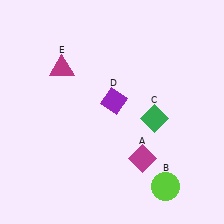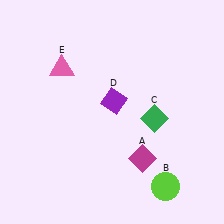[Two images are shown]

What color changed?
The triangle (E) changed from magenta in Image 1 to pink in Image 2.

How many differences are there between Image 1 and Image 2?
There is 1 difference between the two images.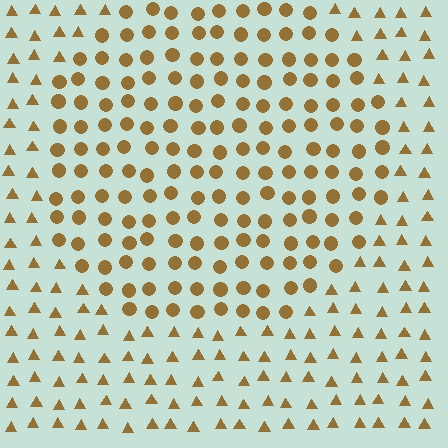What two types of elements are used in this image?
The image uses circles inside the circle region and triangles outside it.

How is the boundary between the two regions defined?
The boundary is defined by a change in element shape: circles inside vs. triangles outside. All elements share the same color and spacing.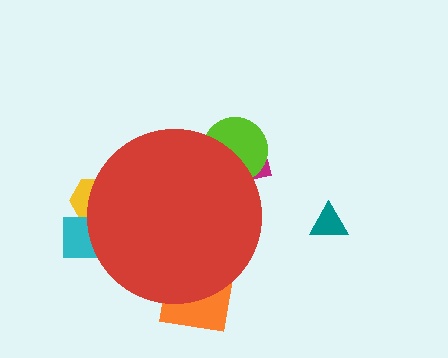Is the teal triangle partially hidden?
No, the teal triangle is fully visible.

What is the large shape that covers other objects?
A red circle.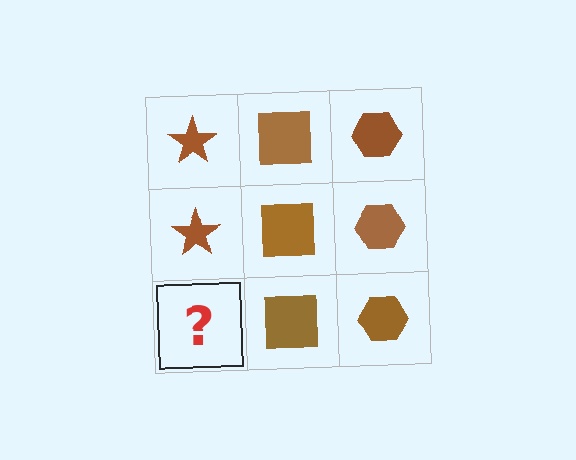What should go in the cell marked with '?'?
The missing cell should contain a brown star.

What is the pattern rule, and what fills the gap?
The rule is that each column has a consistent shape. The gap should be filled with a brown star.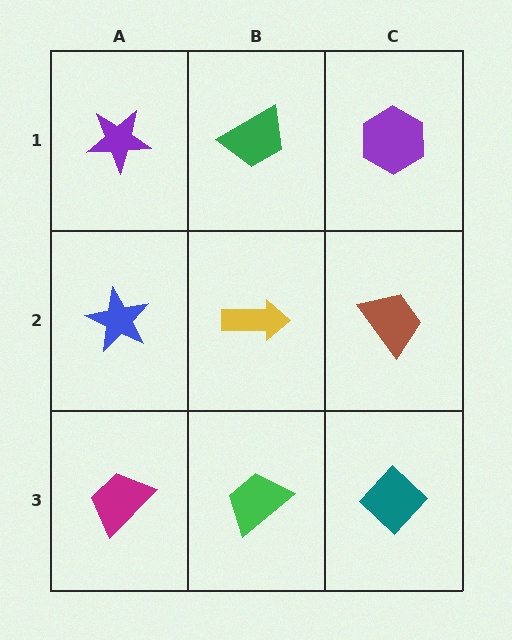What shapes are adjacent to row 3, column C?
A brown trapezoid (row 2, column C), a green trapezoid (row 3, column B).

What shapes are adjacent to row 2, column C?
A purple hexagon (row 1, column C), a teal diamond (row 3, column C), a yellow arrow (row 2, column B).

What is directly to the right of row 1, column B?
A purple hexagon.